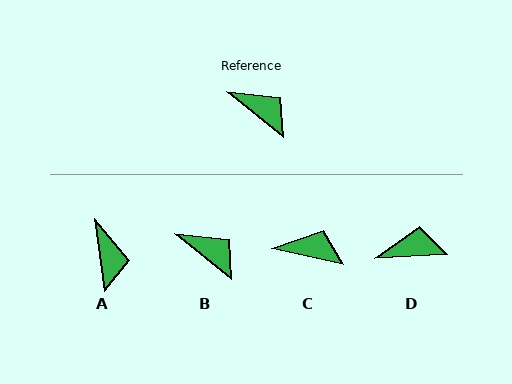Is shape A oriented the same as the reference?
No, it is off by about 43 degrees.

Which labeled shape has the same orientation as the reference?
B.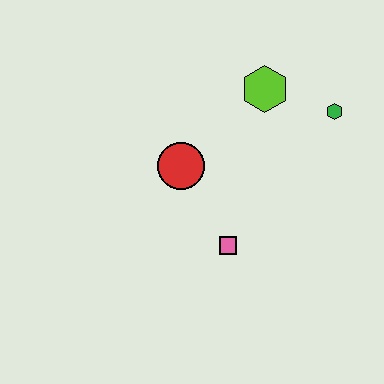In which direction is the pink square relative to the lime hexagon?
The pink square is below the lime hexagon.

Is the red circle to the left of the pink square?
Yes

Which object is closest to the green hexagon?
The lime hexagon is closest to the green hexagon.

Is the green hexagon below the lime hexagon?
Yes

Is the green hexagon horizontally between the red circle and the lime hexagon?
No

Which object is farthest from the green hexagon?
The pink square is farthest from the green hexagon.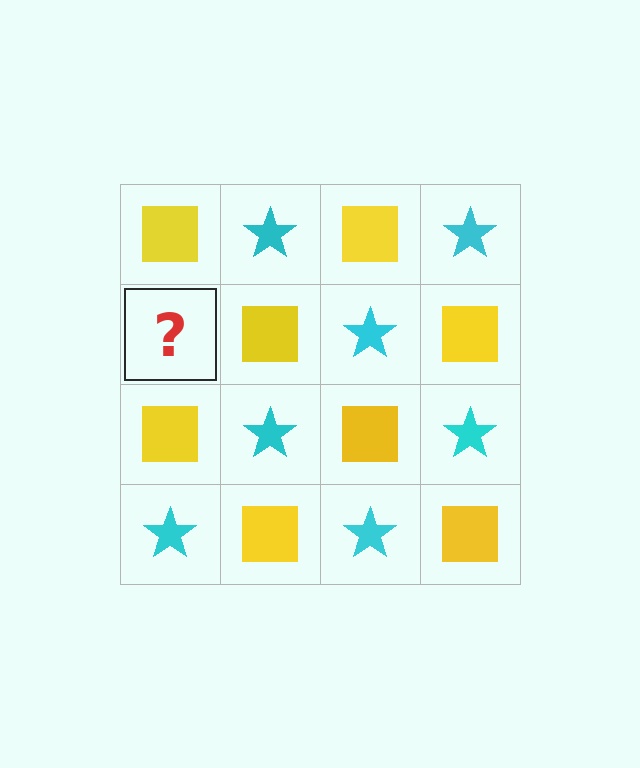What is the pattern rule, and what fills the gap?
The rule is that it alternates yellow square and cyan star in a checkerboard pattern. The gap should be filled with a cyan star.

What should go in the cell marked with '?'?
The missing cell should contain a cyan star.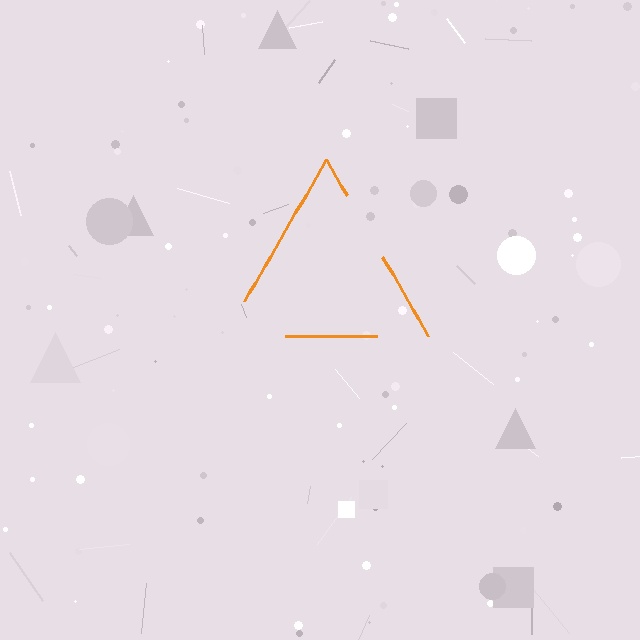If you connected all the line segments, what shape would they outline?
They would outline a triangle.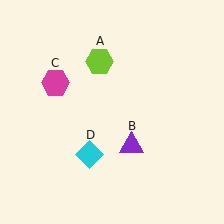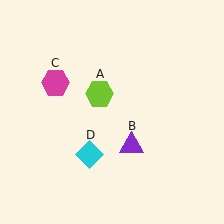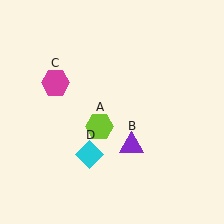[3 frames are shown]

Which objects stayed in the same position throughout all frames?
Purple triangle (object B) and magenta hexagon (object C) and cyan diamond (object D) remained stationary.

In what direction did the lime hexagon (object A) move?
The lime hexagon (object A) moved down.